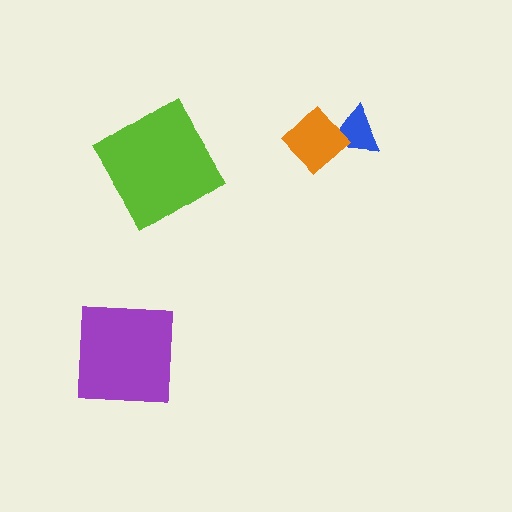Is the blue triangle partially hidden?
Yes, it is partially covered by another shape.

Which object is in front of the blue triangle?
The orange diamond is in front of the blue triangle.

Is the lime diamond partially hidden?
No, no other shape covers it.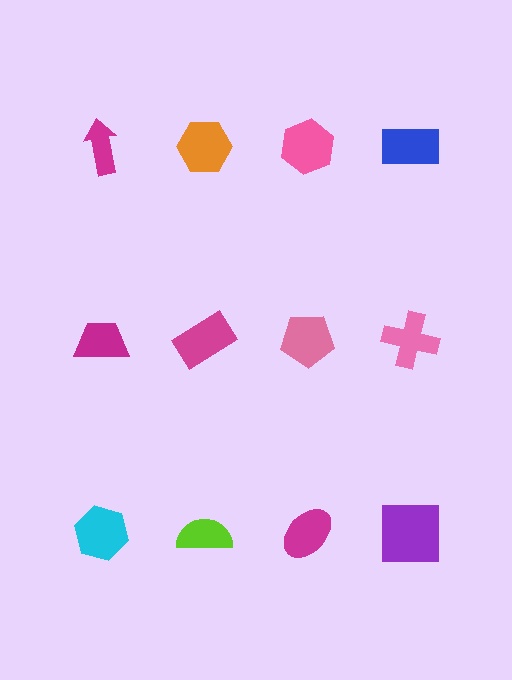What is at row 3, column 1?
A cyan hexagon.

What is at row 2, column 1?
A magenta trapezoid.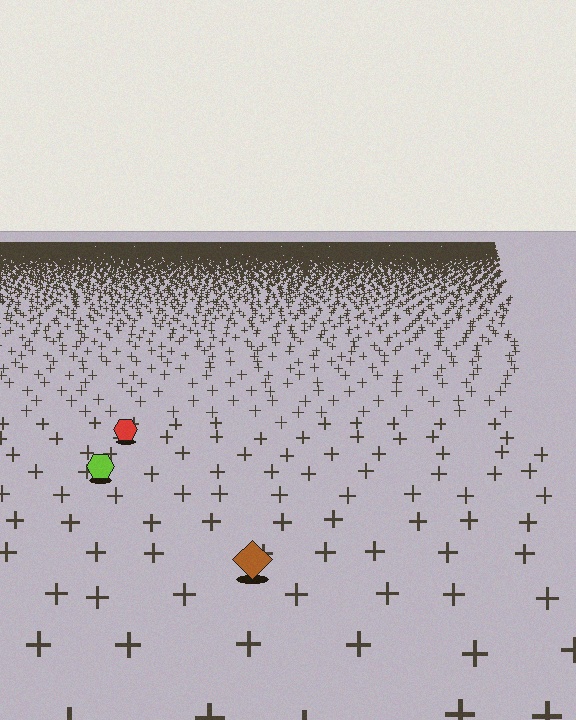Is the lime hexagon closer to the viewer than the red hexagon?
Yes. The lime hexagon is closer — you can tell from the texture gradient: the ground texture is coarser near it.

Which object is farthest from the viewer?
The red hexagon is farthest from the viewer. It appears smaller and the ground texture around it is denser.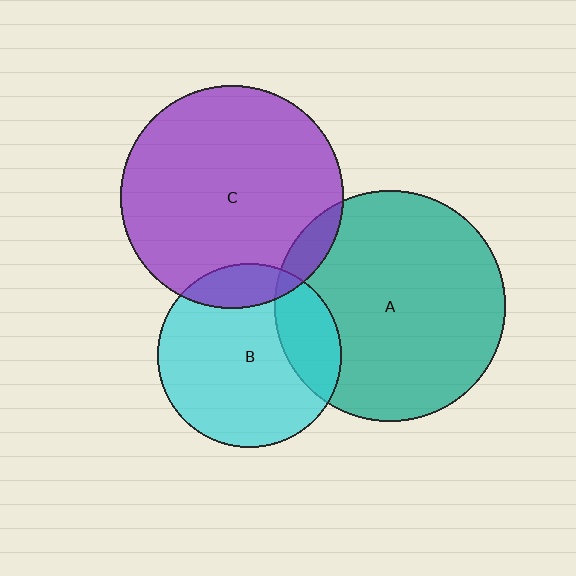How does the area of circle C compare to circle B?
Approximately 1.5 times.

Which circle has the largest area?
Circle A (teal).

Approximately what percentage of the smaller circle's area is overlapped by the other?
Approximately 5%.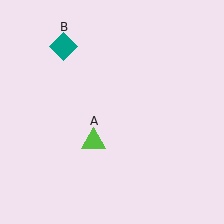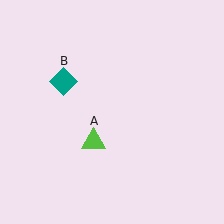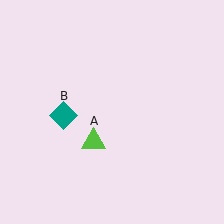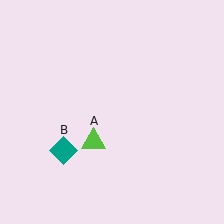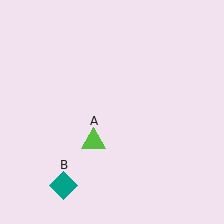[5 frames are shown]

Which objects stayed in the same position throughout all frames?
Lime triangle (object A) remained stationary.